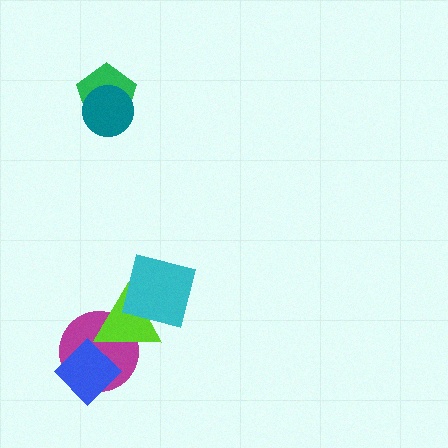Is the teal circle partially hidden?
No, no other shape covers it.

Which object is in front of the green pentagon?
The teal circle is in front of the green pentagon.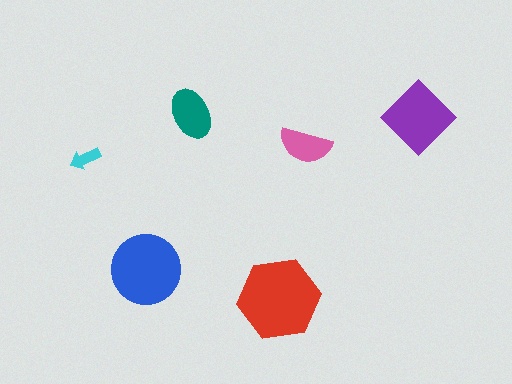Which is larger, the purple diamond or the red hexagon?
The red hexagon.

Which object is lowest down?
The red hexagon is bottommost.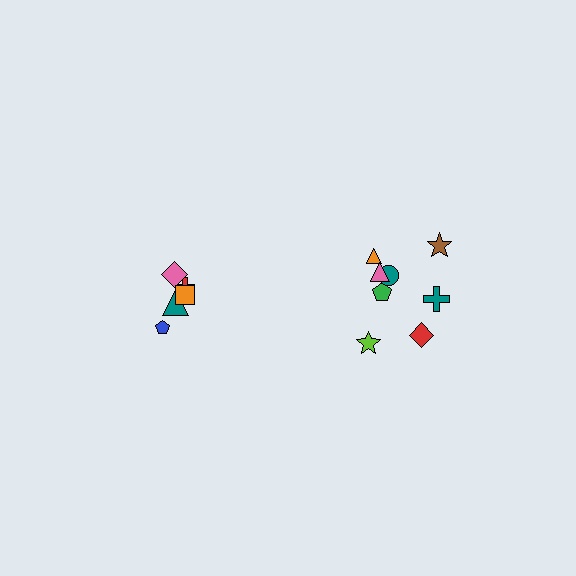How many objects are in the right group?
There are 8 objects.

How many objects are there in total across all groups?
There are 13 objects.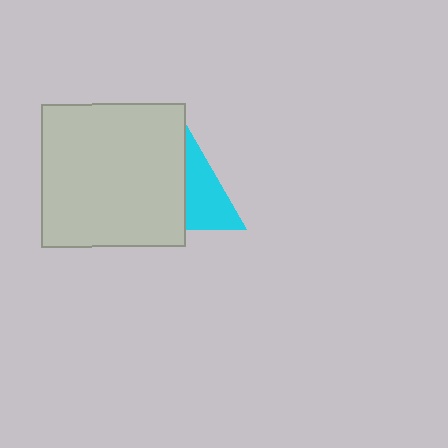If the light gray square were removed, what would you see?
You would see the complete cyan triangle.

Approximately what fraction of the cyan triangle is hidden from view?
Roughly 49% of the cyan triangle is hidden behind the light gray square.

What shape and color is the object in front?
The object in front is a light gray square.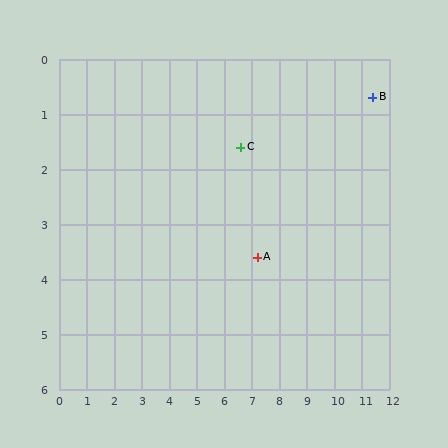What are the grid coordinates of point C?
Point C is at approximately (6.6, 1.6).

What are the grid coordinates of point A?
Point A is at approximately (7.2, 3.6).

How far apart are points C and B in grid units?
Points C and B are about 4.9 grid units apart.